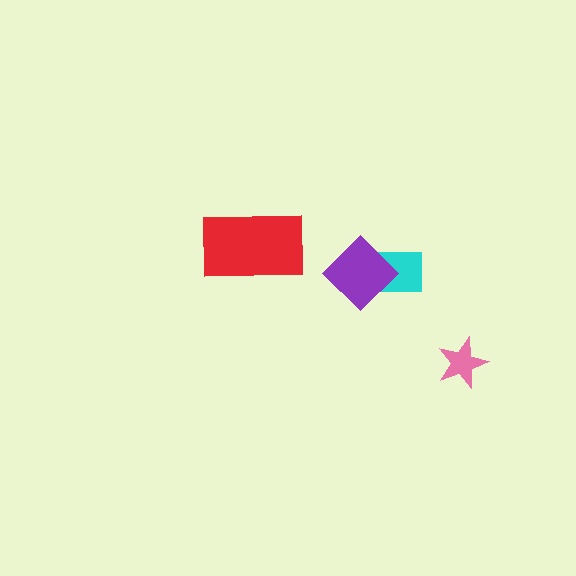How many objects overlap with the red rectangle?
0 objects overlap with the red rectangle.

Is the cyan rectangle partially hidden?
Yes, it is partially covered by another shape.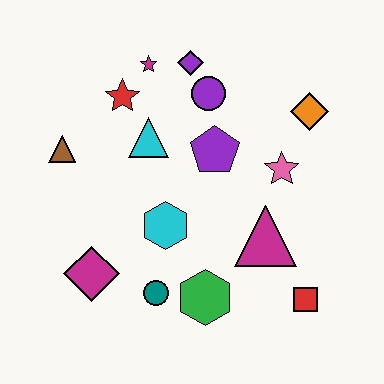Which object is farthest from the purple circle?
The red square is farthest from the purple circle.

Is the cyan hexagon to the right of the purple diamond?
No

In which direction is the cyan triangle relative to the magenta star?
The cyan triangle is below the magenta star.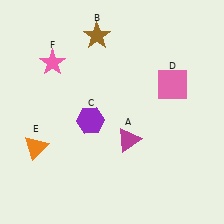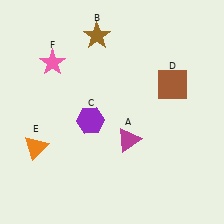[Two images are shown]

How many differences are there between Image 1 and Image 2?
There is 1 difference between the two images.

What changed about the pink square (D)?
In Image 1, D is pink. In Image 2, it changed to brown.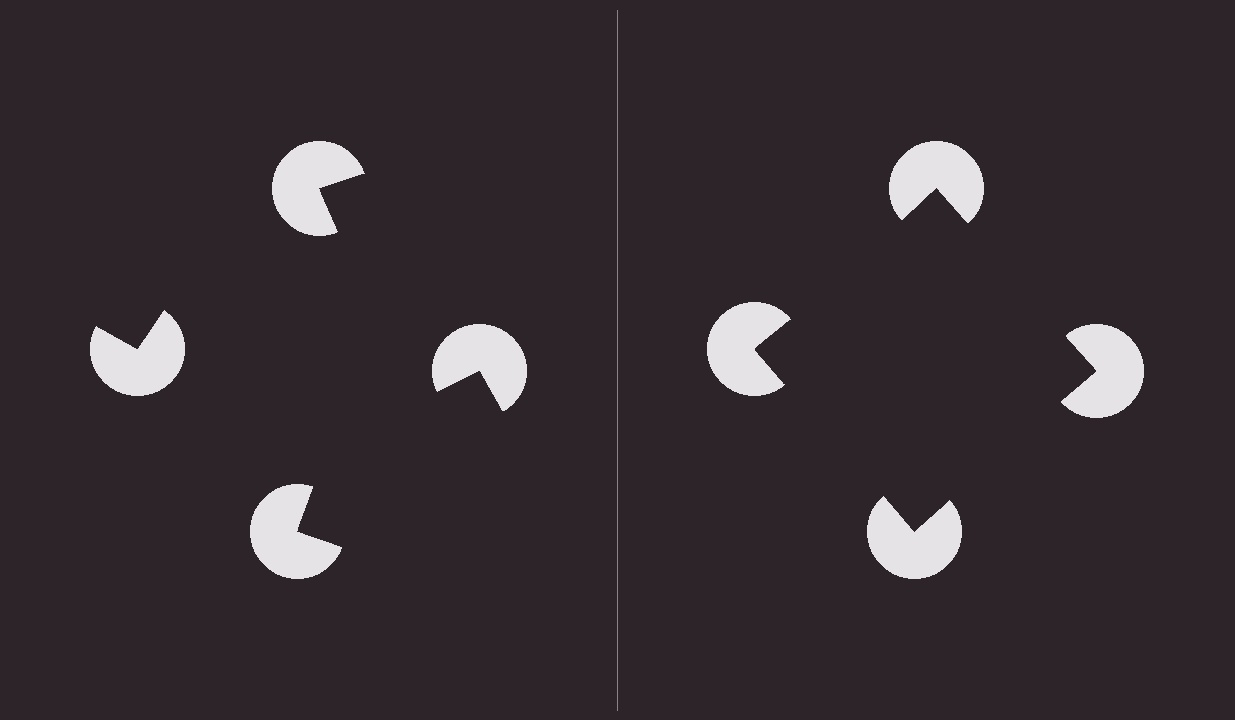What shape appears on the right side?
An illusory square.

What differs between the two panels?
The pac-man discs are positioned identically on both sides; only the wedge orientations differ. On the right they align to a square; on the left they are misaligned.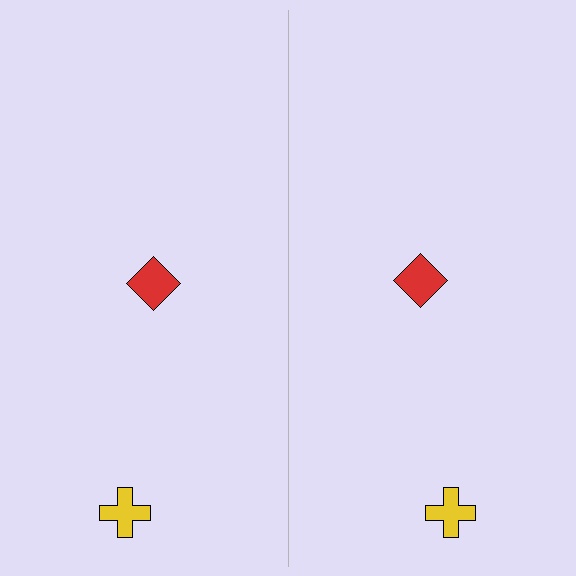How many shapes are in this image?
There are 4 shapes in this image.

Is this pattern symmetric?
Yes, this pattern has bilateral (reflection) symmetry.